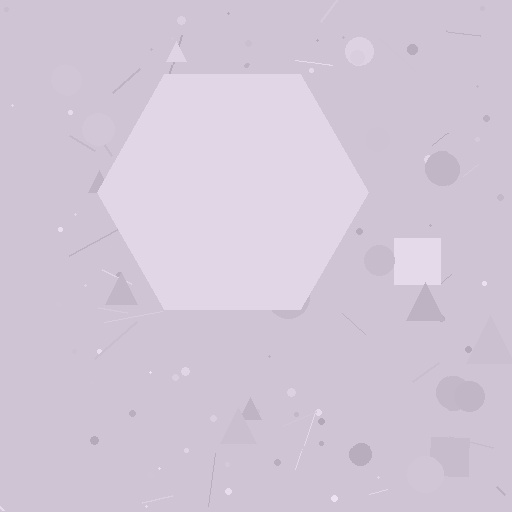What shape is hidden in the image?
A hexagon is hidden in the image.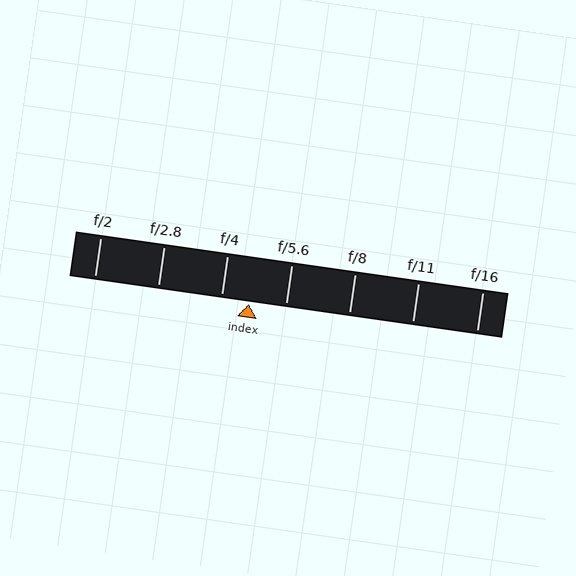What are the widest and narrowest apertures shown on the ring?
The widest aperture shown is f/2 and the narrowest is f/16.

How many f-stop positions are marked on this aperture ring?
There are 7 f-stop positions marked.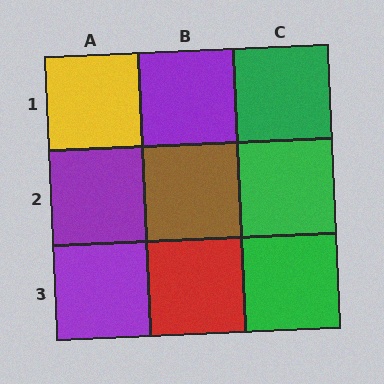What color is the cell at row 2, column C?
Green.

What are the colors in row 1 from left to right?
Yellow, purple, green.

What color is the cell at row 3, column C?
Green.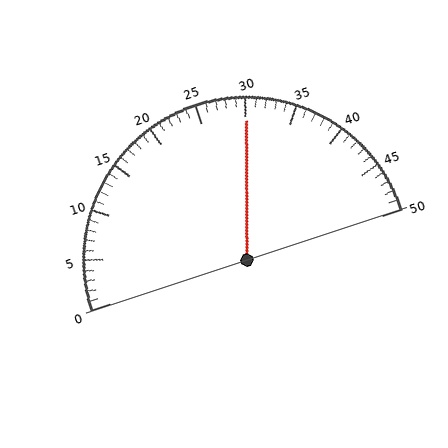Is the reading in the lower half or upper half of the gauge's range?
The reading is in the upper half of the range (0 to 50).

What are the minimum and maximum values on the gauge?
The gauge ranges from 0 to 50.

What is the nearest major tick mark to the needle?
The nearest major tick mark is 30.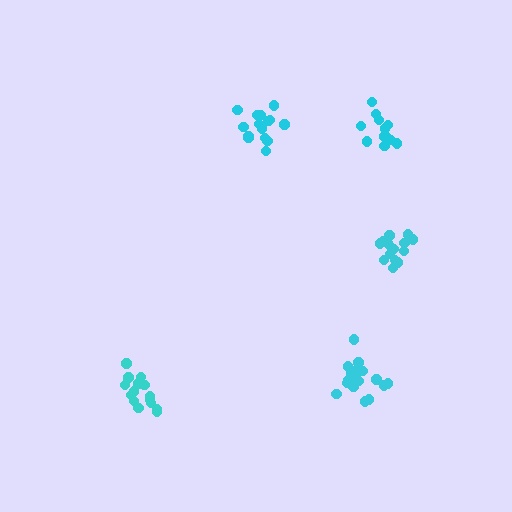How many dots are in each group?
Group 1: 15 dots, Group 2: 16 dots, Group 3: 15 dots, Group 4: 18 dots, Group 5: 12 dots (76 total).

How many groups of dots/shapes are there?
There are 5 groups.